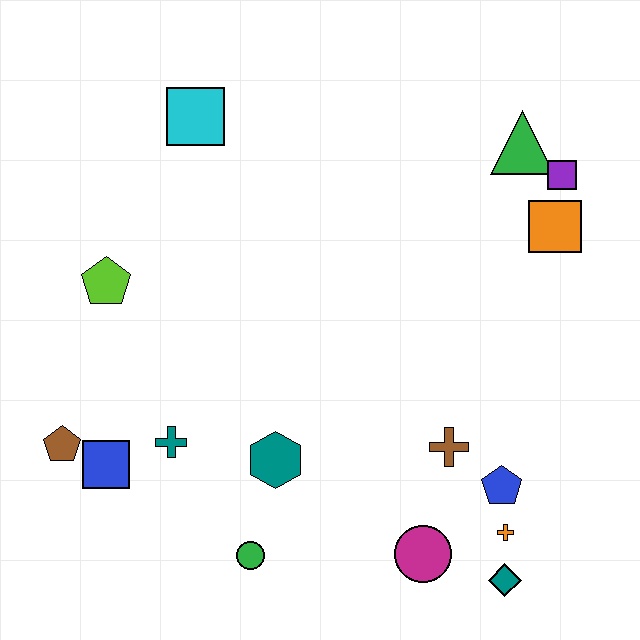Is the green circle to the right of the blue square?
Yes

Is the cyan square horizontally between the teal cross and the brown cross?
Yes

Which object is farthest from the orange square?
The brown pentagon is farthest from the orange square.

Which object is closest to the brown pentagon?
The blue square is closest to the brown pentagon.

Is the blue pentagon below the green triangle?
Yes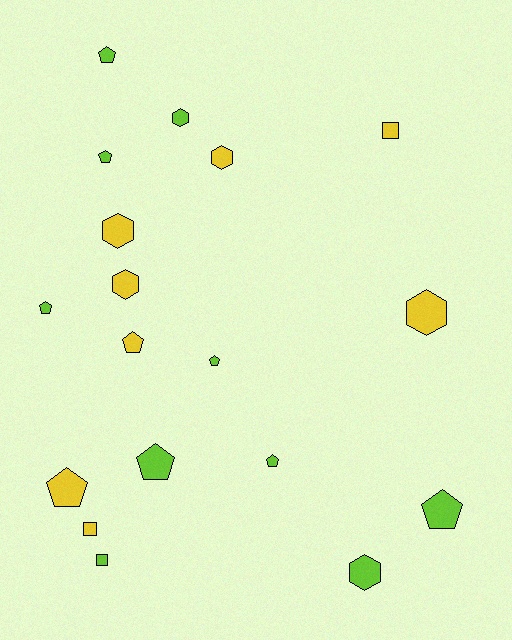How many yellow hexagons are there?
There are 4 yellow hexagons.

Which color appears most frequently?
Lime, with 10 objects.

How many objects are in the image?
There are 18 objects.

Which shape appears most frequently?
Pentagon, with 9 objects.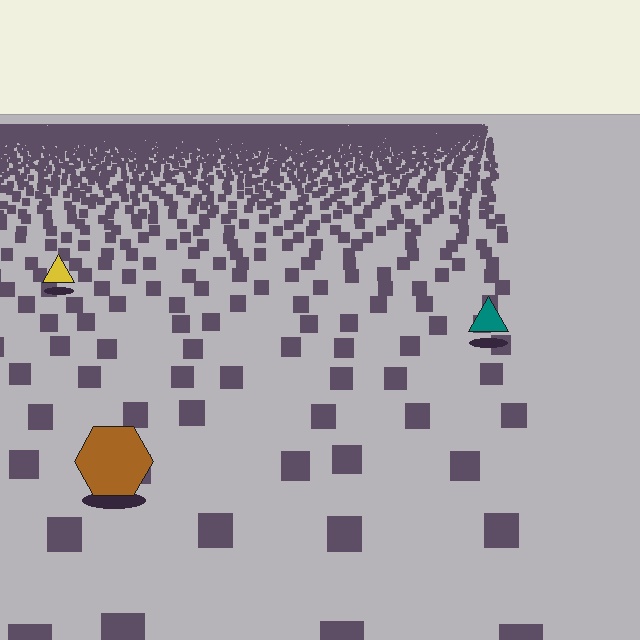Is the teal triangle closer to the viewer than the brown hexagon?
No. The brown hexagon is closer — you can tell from the texture gradient: the ground texture is coarser near it.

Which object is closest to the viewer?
The brown hexagon is closest. The texture marks near it are larger and more spread out.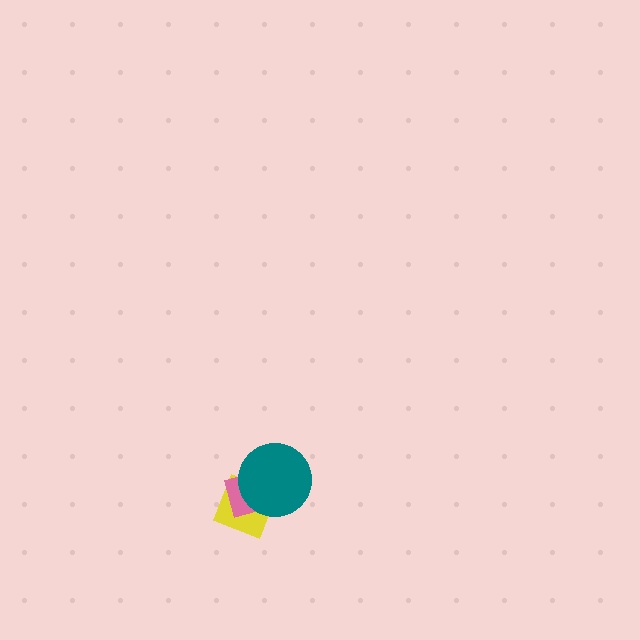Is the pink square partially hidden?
Yes, it is partially covered by another shape.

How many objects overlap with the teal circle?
2 objects overlap with the teal circle.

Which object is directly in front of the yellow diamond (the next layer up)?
The pink square is directly in front of the yellow diamond.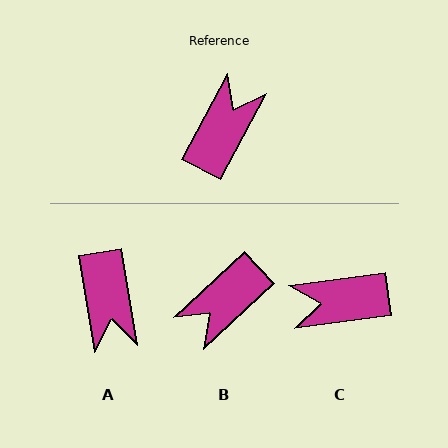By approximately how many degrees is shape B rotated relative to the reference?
Approximately 161 degrees counter-clockwise.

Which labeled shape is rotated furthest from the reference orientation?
B, about 161 degrees away.